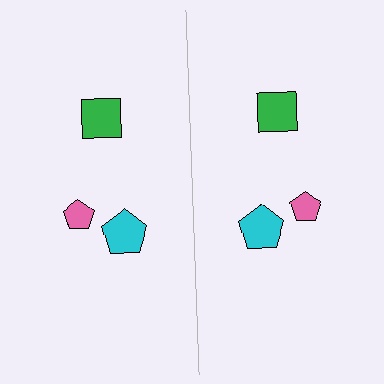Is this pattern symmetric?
Yes, this pattern has bilateral (reflection) symmetry.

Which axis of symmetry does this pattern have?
The pattern has a vertical axis of symmetry running through the center of the image.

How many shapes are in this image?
There are 6 shapes in this image.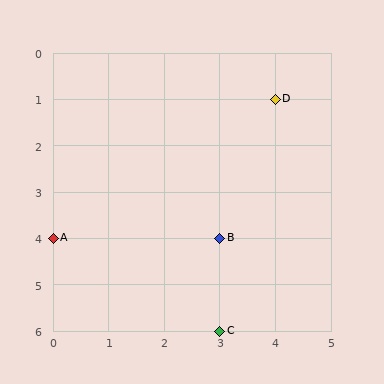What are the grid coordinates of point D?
Point D is at grid coordinates (4, 1).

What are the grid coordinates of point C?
Point C is at grid coordinates (3, 6).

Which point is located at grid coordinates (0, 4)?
Point A is at (0, 4).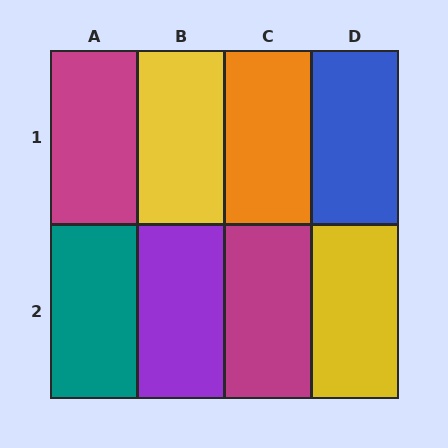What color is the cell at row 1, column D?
Blue.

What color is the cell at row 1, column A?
Magenta.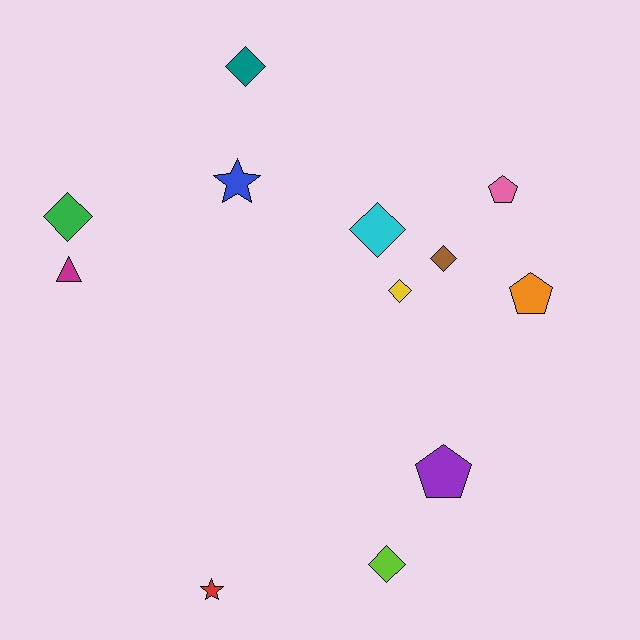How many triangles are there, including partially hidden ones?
There is 1 triangle.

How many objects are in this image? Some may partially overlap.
There are 12 objects.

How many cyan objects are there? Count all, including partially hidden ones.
There is 1 cyan object.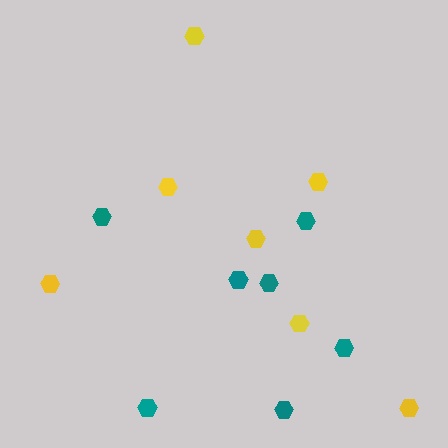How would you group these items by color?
There are 2 groups: one group of yellow hexagons (7) and one group of teal hexagons (7).